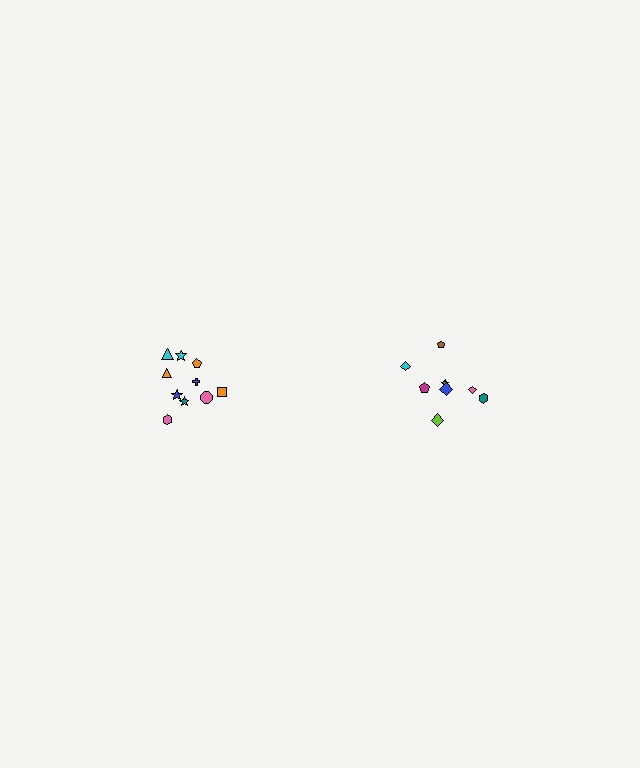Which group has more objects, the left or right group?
The left group.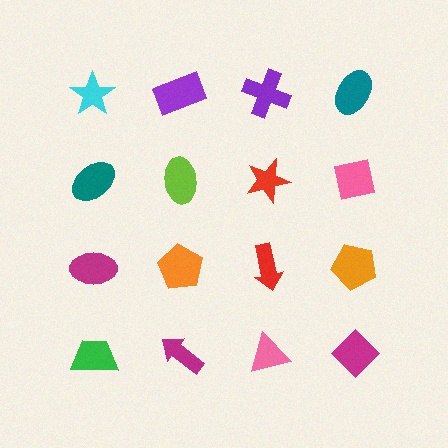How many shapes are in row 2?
4 shapes.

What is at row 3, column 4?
An orange pentagon.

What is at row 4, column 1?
A green trapezoid.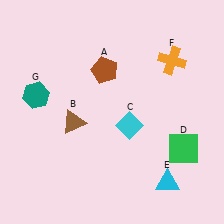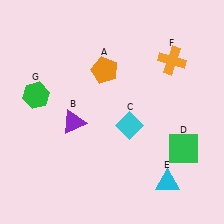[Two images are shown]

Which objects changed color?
A changed from brown to orange. B changed from brown to purple. G changed from teal to green.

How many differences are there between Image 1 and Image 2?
There are 3 differences between the two images.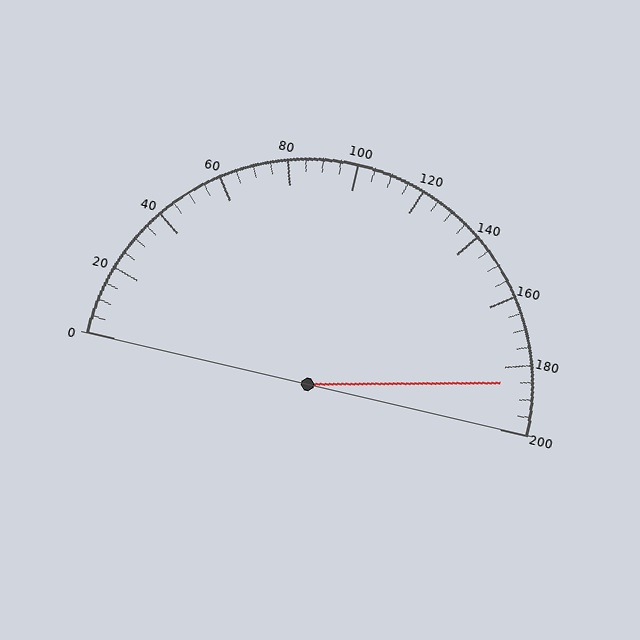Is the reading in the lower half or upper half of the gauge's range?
The reading is in the upper half of the range (0 to 200).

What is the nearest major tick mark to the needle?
The nearest major tick mark is 180.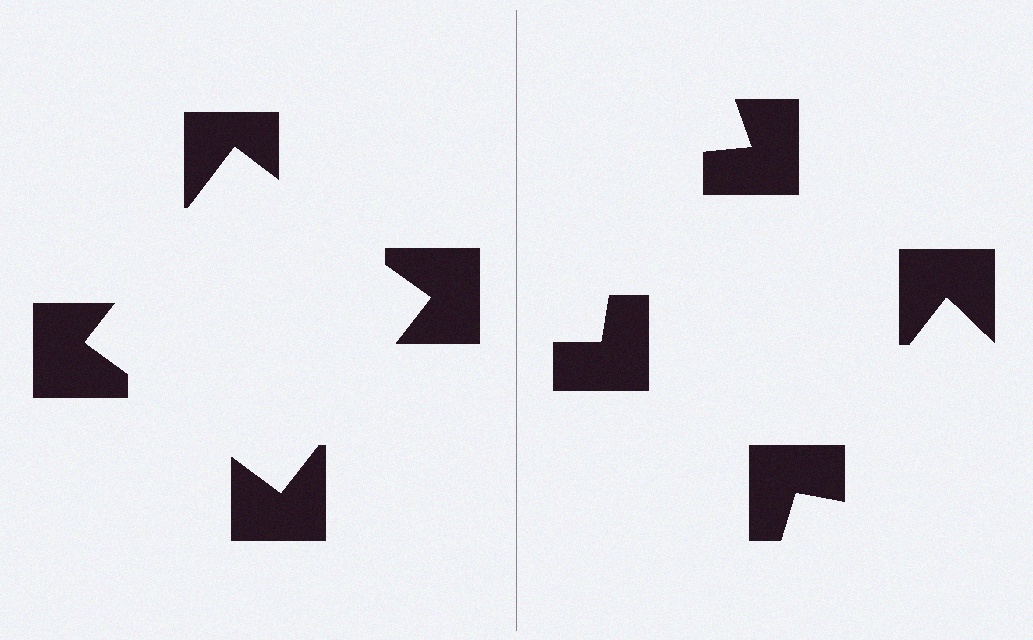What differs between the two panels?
The notched squares are positioned identically on both sides; only the wedge orientations differ. On the left they align to a square; on the right they are misaligned.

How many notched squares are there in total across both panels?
8 — 4 on each side.